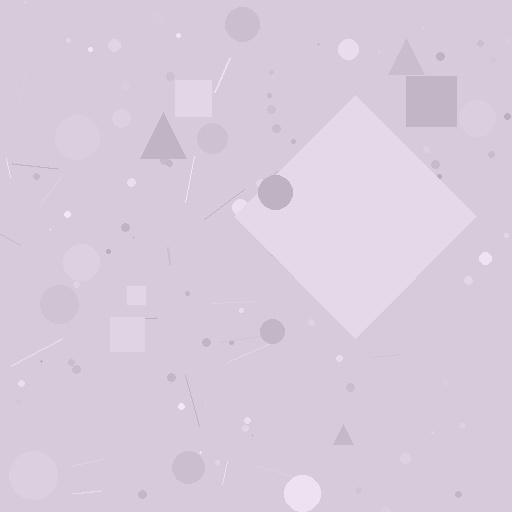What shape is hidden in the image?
A diamond is hidden in the image.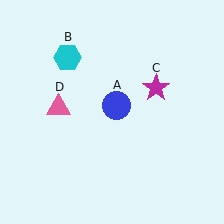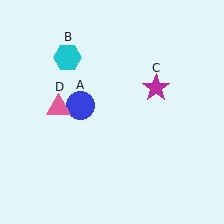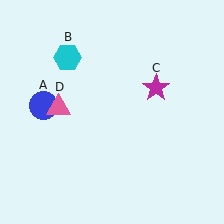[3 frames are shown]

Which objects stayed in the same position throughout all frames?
Cyan hexagon (object B) and magenta star (object C) and pink triangle (object D) remained stationary.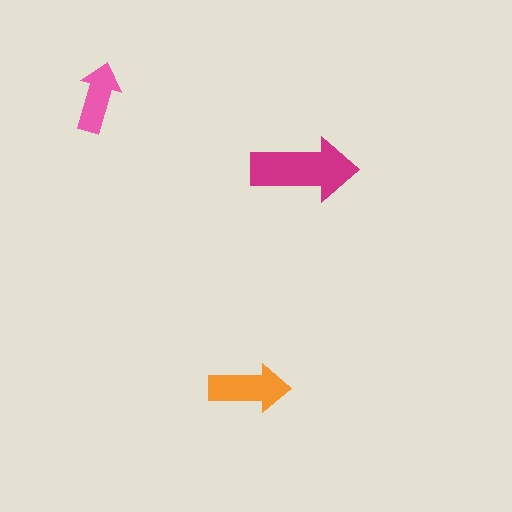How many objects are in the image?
There are 3 objects in the image.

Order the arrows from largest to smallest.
the magenta one, the orange one, the pink one.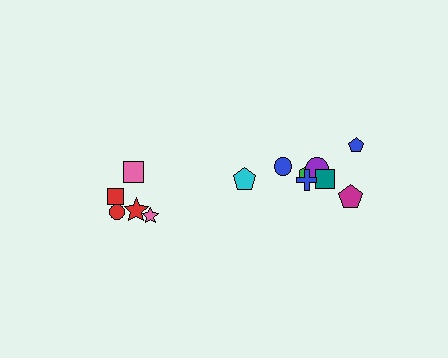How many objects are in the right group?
There are 8 objects.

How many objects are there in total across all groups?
There are 13 objects.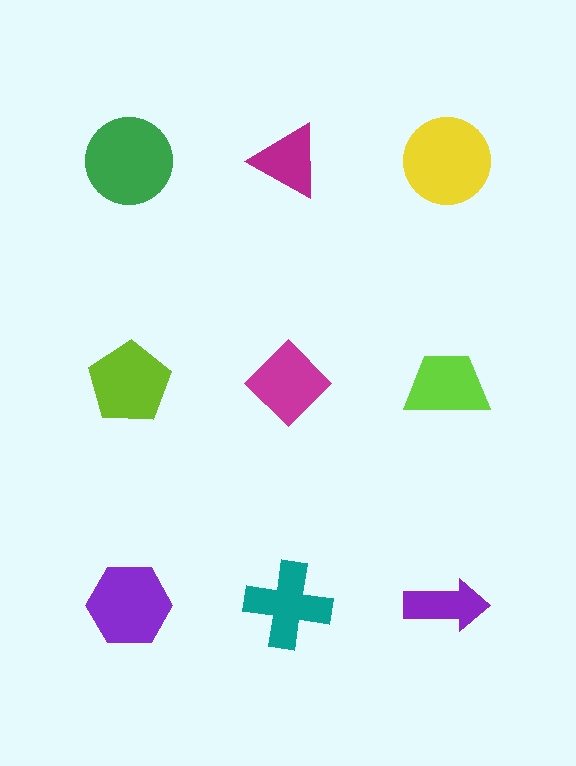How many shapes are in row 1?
3 shapes.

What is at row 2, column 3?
A lime trapezoid.